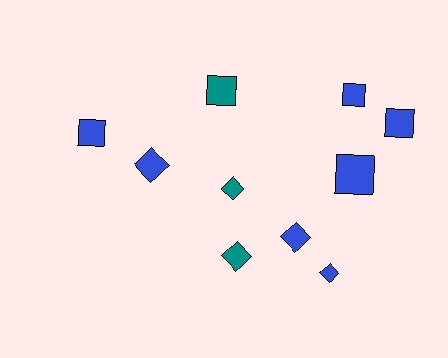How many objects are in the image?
There are 10 objects.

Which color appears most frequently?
Blue, with 7 objects.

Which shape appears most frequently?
Square, with 5 objects.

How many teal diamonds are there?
There are 2 teal diamonds.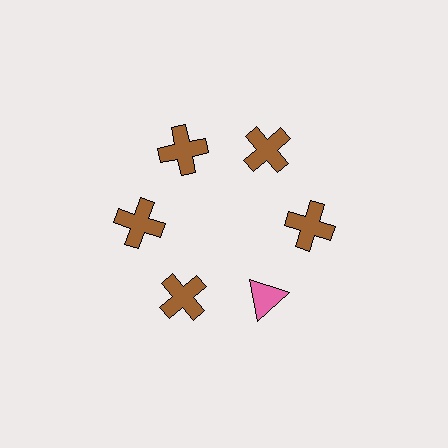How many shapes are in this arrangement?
There are 6 shapes arranged in a ring pattern.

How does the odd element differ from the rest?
It differs in both color (pink instead of brown) and shape (triangle instead of cross).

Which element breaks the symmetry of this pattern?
The pink triangle at roughly the 5 o'clock position breaks the symmetry. All other shapes are brown crosses.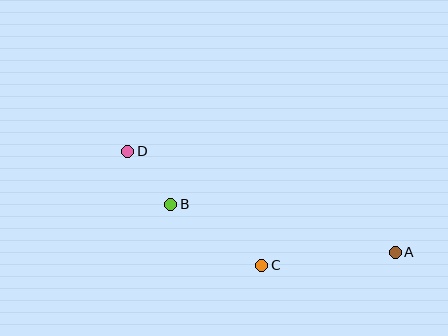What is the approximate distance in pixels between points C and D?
The distance between C and D is approximately 176 pixels.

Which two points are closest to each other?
Points B and D are closest to each other.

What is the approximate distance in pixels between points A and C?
The distance between A and C is approximately 134 pixels.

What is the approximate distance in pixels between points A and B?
The distance between A and B is approximately 229 pixels.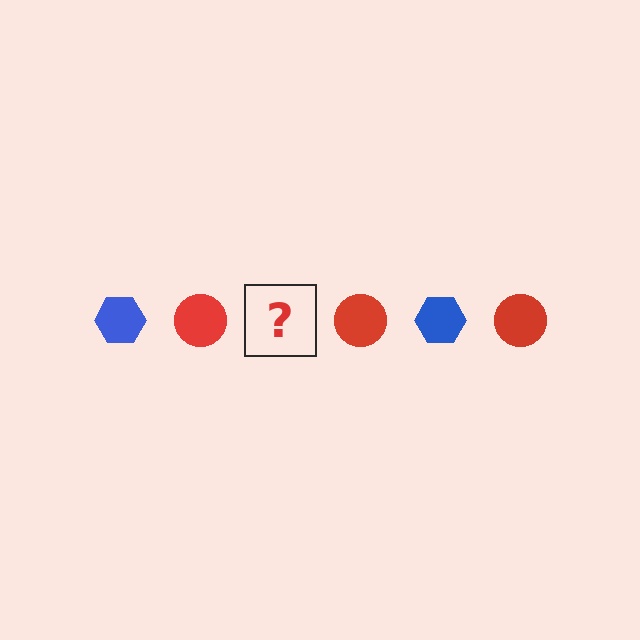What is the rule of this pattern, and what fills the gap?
The rule is that the pattern alternates between blue hexagon and red circle. The gap should be filled with a blue hexagon.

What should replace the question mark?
The question mark should be replaced with a blue hexagon.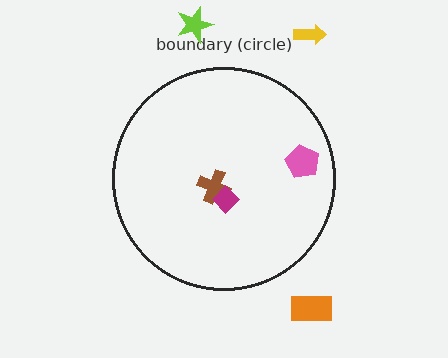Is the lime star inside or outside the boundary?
Outside.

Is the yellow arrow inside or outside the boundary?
Outside.